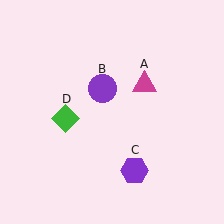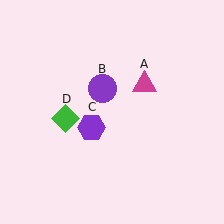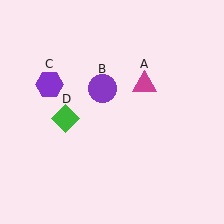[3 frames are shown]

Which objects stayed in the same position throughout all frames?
Magenta triangle (object A) and purple circle (object B) and green diamond (object D) remained stationary.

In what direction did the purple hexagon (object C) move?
The purple hexagon (object C) moved up and to the left.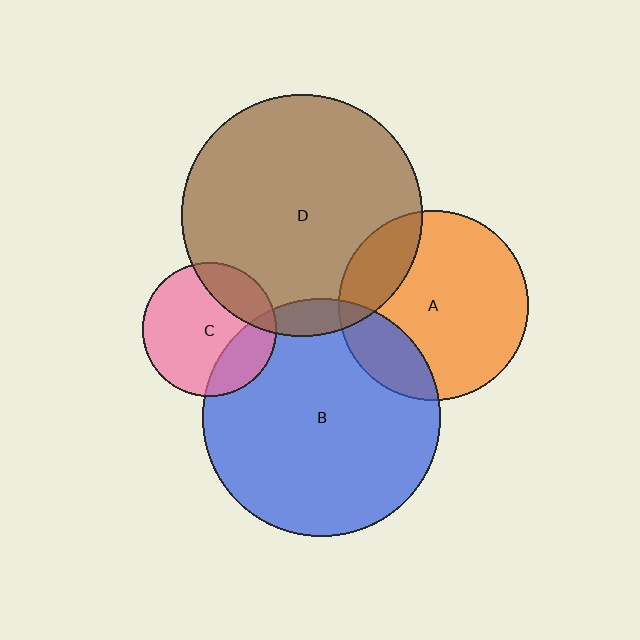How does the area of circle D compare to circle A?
Approximately 1.6 times.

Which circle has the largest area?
Circle D (brown).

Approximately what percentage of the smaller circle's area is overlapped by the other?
Approximately 5%.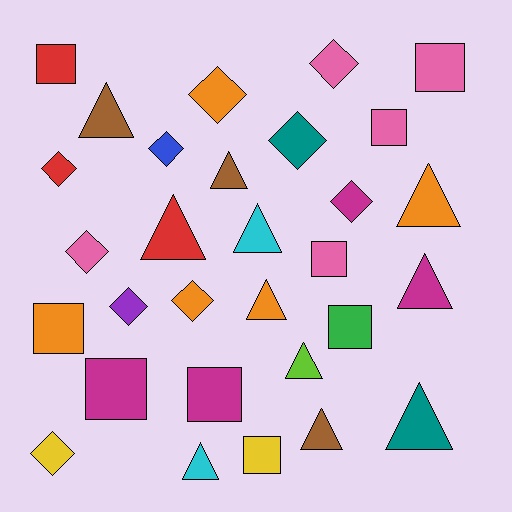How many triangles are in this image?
There are 11 triangles.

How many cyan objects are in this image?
There are 2 cyan objects.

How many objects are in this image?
There are 30 objects.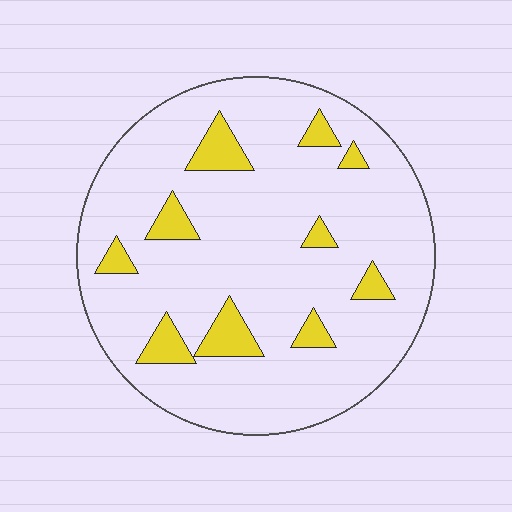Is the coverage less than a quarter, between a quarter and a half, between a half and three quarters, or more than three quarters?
Less than a quarter.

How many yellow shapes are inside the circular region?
10.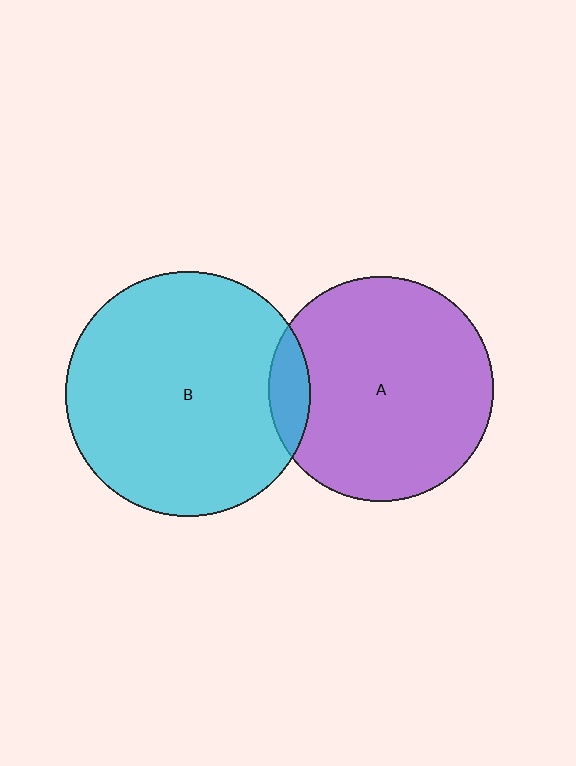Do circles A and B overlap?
Yes.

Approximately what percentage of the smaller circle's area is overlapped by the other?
Approximately 10%.